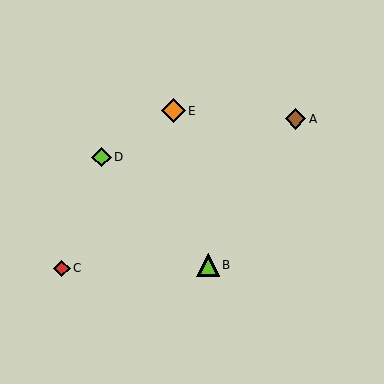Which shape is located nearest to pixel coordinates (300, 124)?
The brown diamond (labeled A) at (295, 119) is nearest to that location.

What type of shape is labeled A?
Shape A is a brown diamond.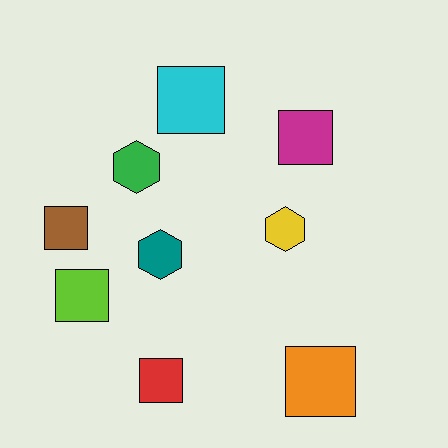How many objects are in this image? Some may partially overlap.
There are 9 objects.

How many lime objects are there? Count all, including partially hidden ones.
There is 1 lime object.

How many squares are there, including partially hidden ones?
There are 6 squares.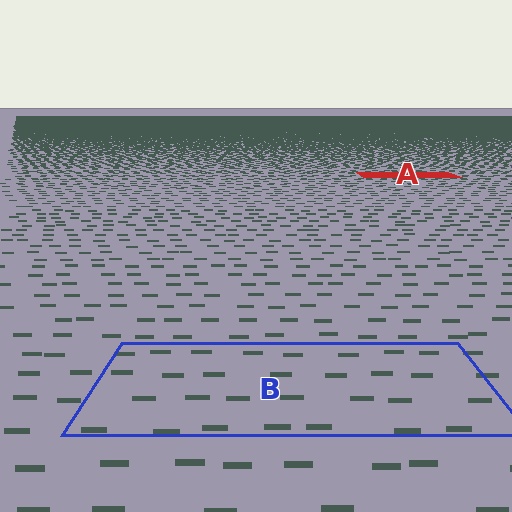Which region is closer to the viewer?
Region B is closer. The texture elements there are larger and more spread out.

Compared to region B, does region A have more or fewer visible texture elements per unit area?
Region A has more texture elements per unit area — they are packed more densely because it is farther away.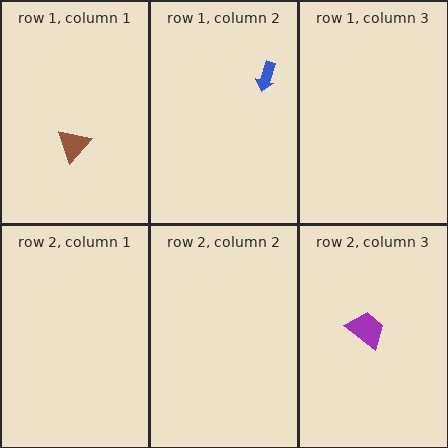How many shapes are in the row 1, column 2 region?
1.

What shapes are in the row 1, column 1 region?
The brown triangle.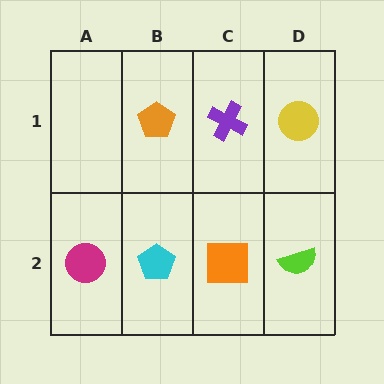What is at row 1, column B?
An orange pentagon.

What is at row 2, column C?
An orange square.